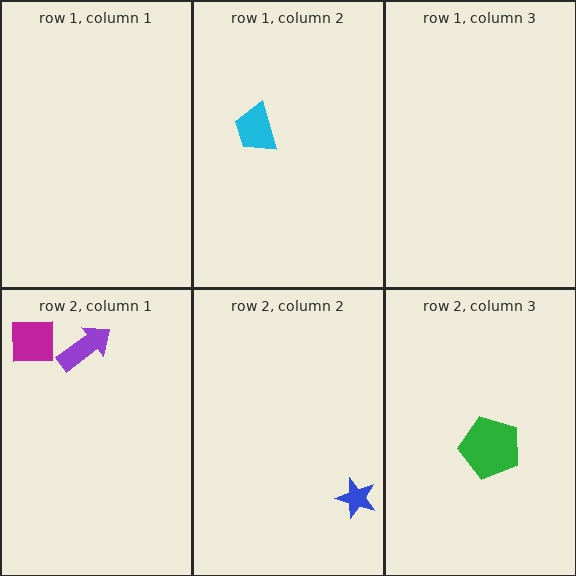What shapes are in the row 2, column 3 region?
The green pentagon.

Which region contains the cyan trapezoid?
The row 1, column 2 region.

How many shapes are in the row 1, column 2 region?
1.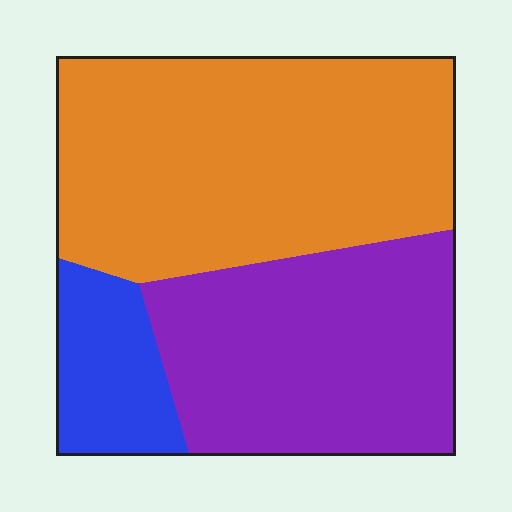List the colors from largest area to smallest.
From largest to smallest: orange, purple, blue.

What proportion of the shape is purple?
Purple covers 37% of the shape.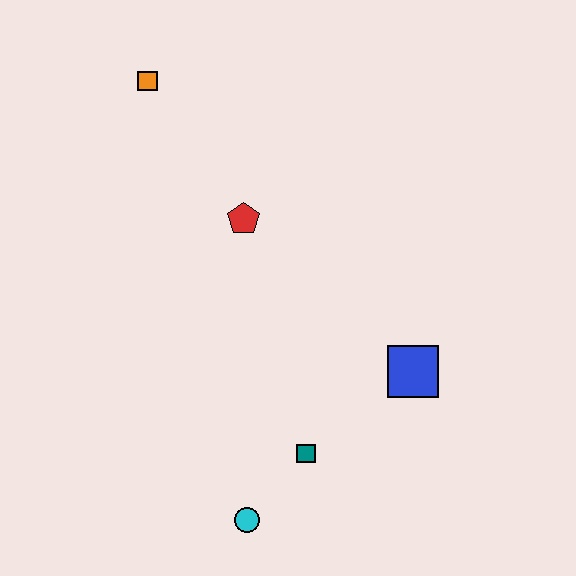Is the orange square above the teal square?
Yes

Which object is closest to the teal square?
The cyan circle is closest to the teal square.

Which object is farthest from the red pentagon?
The cyan circle is farthest from the red pentagon.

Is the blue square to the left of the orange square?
No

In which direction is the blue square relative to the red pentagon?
The blue square is to the right of the red pentagon.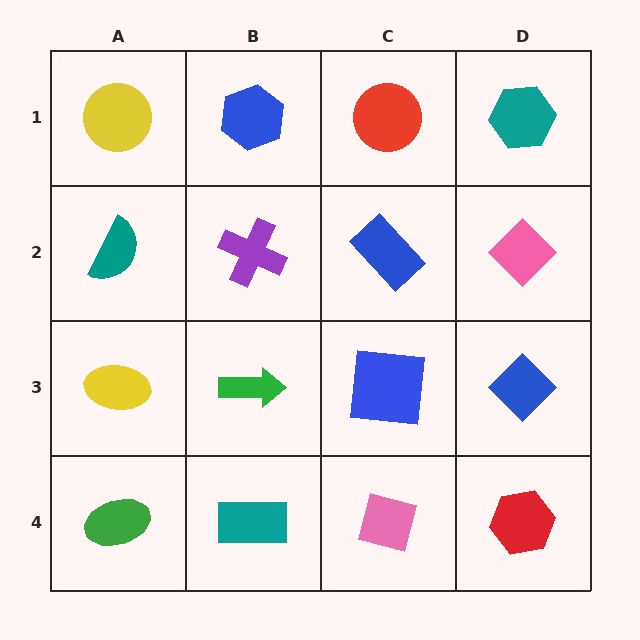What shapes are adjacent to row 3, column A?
A teal semicircle (row 2, column A), a green ellipse (row 4, column A), a green arrow (row 3, column B).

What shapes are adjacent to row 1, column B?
A purple cross (row 2, column B), a yellow circle (row 1, column A), a red circle (row 1, column C).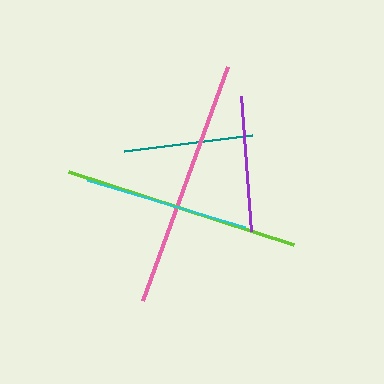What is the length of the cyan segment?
The cyan segment is approximately 165 pixels long.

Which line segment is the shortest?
The teal line is the shortest at approximately 129 pixels.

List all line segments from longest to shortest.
From longest to shortest: pink, lime, cyan, purple, teal.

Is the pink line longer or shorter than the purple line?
The pink line is longer than the purple line.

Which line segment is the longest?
The pink line is the longest at approximately 249 pixels.